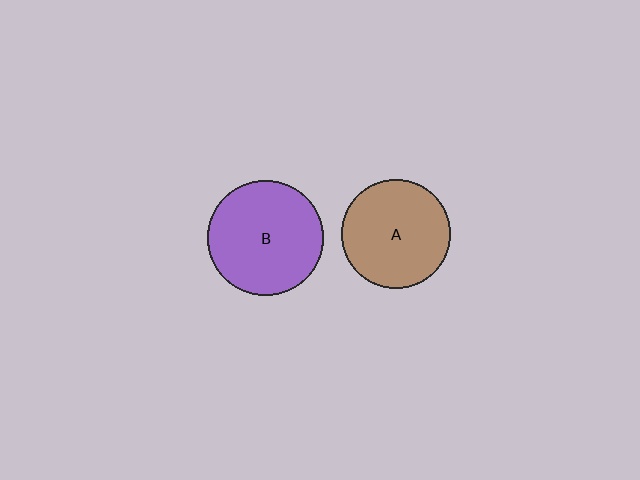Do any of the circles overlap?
No, none of the circles overlap.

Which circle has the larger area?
Circle B (purple).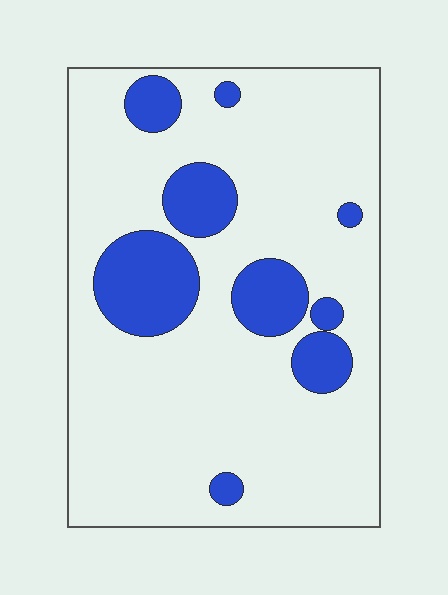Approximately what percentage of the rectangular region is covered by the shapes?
Approximately 20%.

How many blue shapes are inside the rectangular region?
9.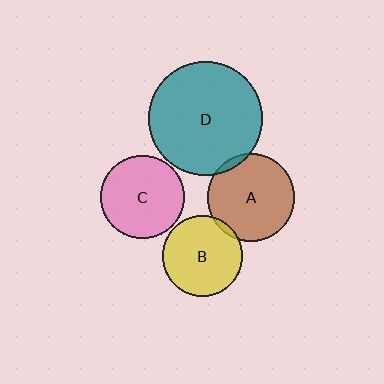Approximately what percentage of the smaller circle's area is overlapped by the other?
Approximately 5%.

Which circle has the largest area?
Circle D (teal).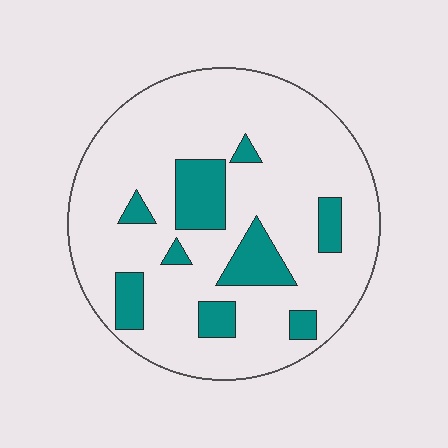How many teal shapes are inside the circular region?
9.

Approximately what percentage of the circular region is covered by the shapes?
Approximately 20%.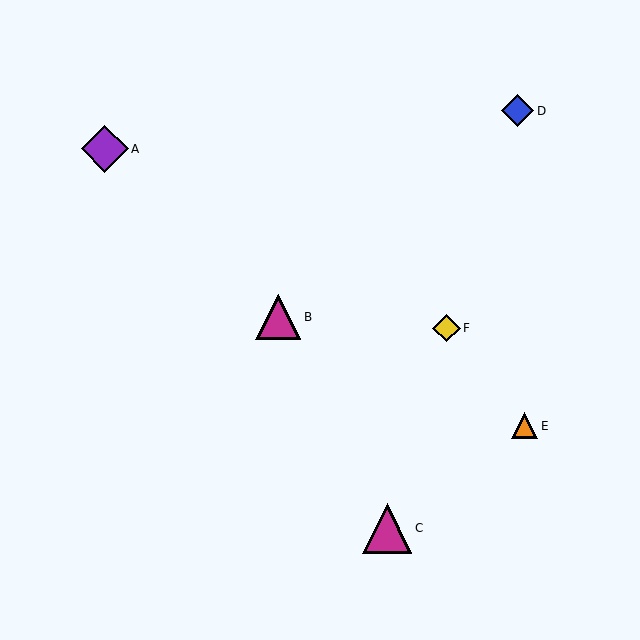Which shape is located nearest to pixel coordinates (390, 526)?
The magenta triangle (labeled C) at (387, 528) is nearest to that location.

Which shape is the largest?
The magenta triangle (labeled C) is the largest.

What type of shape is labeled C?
Shape C is a magenta triangle.